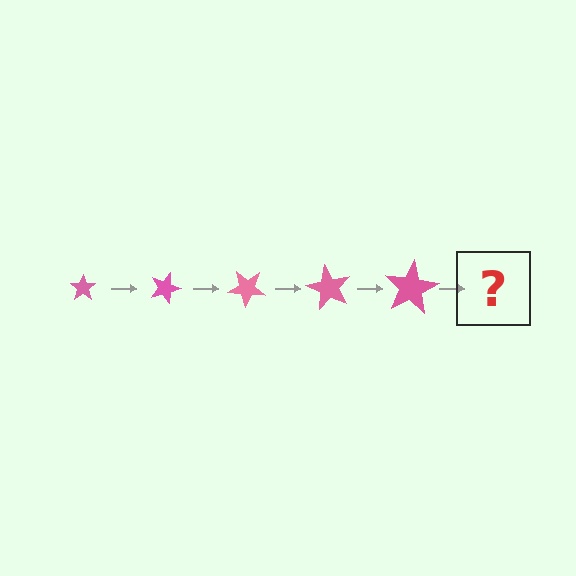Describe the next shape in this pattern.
It should be a star, larger than the previous one and rotated 100 degrees from the start.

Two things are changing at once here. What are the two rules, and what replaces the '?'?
The two rules are that the star grows larger each step and it rotates 20 degrees each step. The '?' should be a star, larger than the previous one and rotated 100 degrees from the start.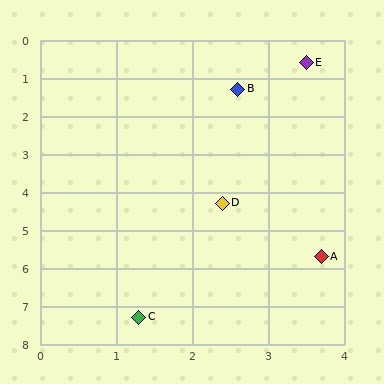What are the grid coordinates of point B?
Point B is at approximately (2.6, 1.3).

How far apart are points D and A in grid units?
Points D and A are about 1.9 grid units apart.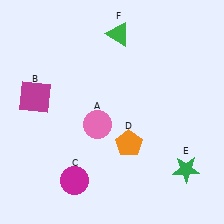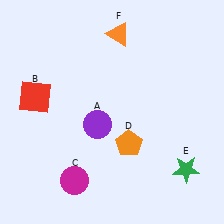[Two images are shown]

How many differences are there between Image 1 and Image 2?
There are 3 differences between the two images.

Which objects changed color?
A changed from pink to purple. B changed from magenta to red. F changed from green to orange.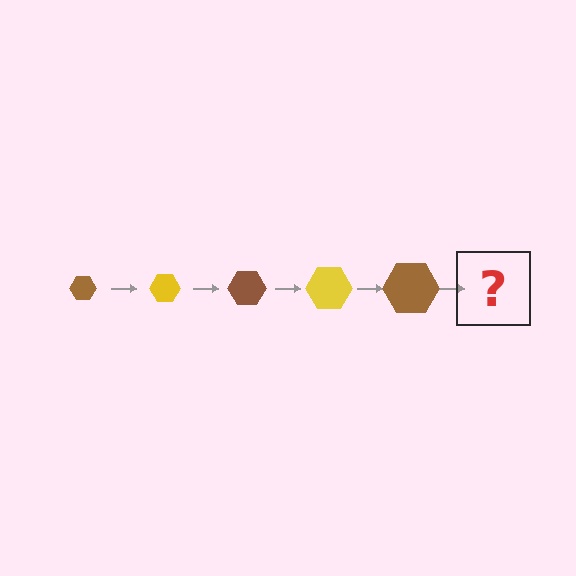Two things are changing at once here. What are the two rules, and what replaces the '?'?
The two rules are that the hexagon grows larger each step and the color cycles through brown and yellow. The '?' should be a yellow hexagon, larger than the previous one.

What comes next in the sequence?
The next element should be a yellow hexagon, larger than the previous one.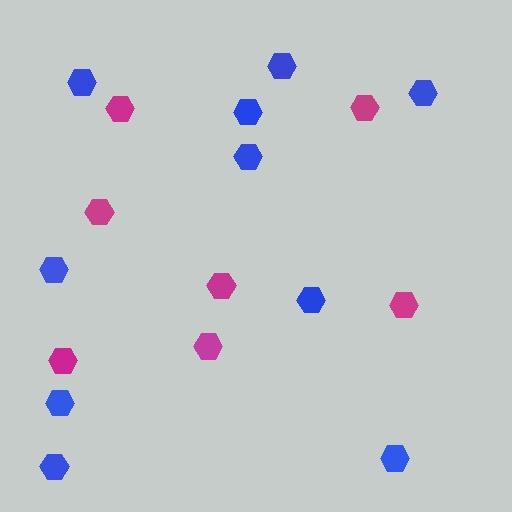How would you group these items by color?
There are 2 groups: one group of blue hexagons (10) and one group of magenta hexagons (7).